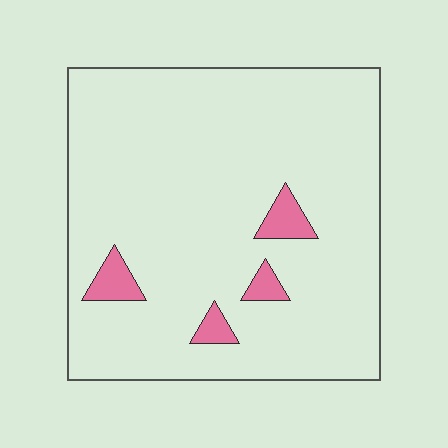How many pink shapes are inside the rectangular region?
4.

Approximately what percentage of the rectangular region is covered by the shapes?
Approximately 5%.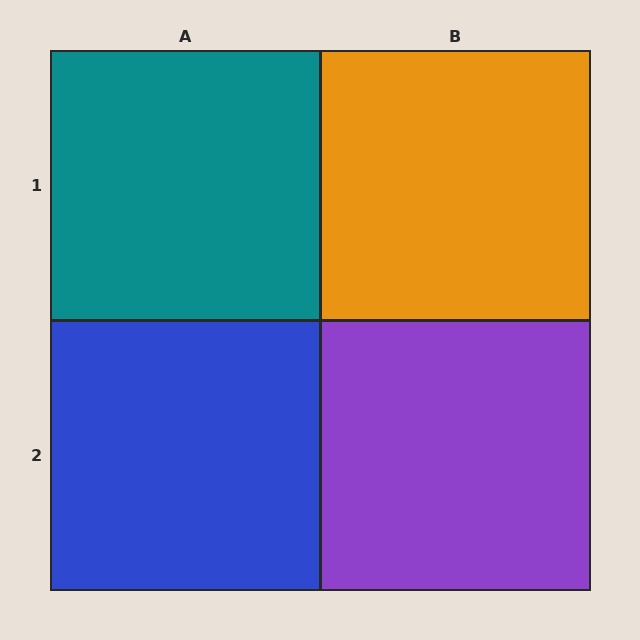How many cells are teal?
1 cell is teal.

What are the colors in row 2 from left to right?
Blue, purple.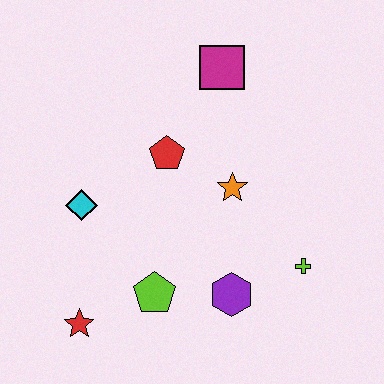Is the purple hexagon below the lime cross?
Yes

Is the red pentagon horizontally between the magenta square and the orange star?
No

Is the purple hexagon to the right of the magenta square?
Yes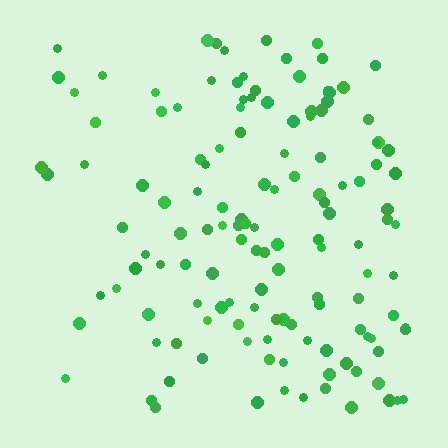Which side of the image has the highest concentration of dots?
The right.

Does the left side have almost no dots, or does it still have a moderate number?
Still a moderate number, just noticeably fewer than the right.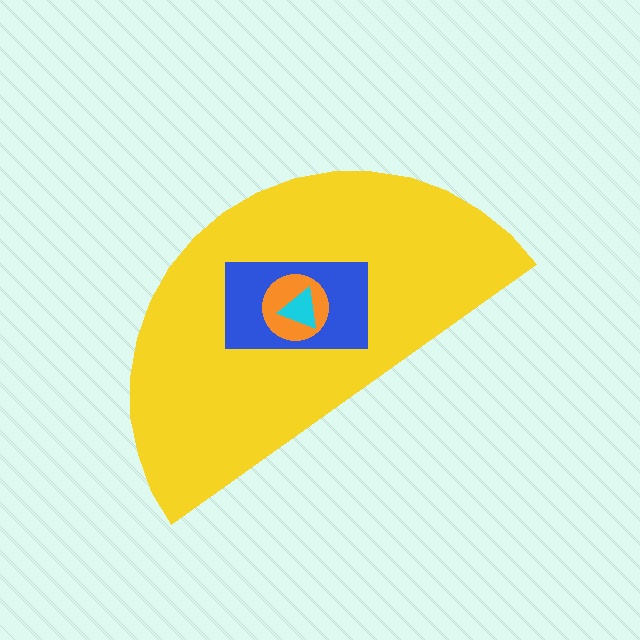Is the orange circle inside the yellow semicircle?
Yes.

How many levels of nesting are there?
4.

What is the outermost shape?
The yellow semicircle.